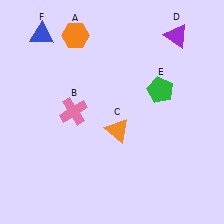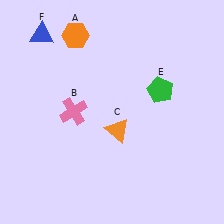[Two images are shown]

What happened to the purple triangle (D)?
The purple triangle (D) was removed in Image 2. It was in the top-right area of Image 1.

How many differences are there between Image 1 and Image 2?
There is 1 difference between the two images.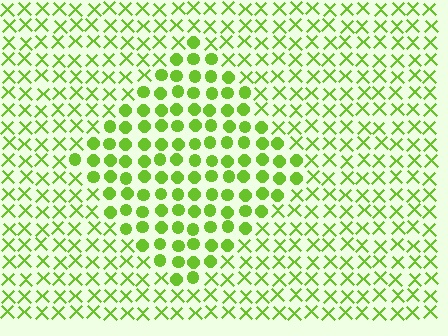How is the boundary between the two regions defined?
The boundary is defined by a change in element shape: circles inside vs. X marks outside. All elements share the same color and spacing.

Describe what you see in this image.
The image is filled with small lime elements arranged in a uniform grid. A diamond-shaped region contains circles, while the surrounding area contains X marks. The boundary is defined purely by the change in element shape.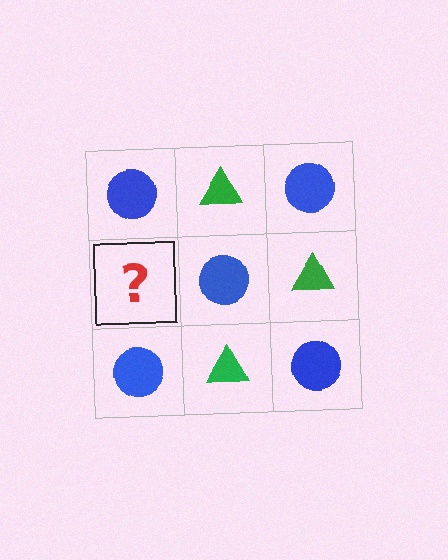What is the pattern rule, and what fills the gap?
The rule is that it alternates blue circle and green triangle in a checkerboard pattern. The gap should be filled with a green triangle.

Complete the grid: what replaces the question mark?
The question mark should be replaced with a green triangle.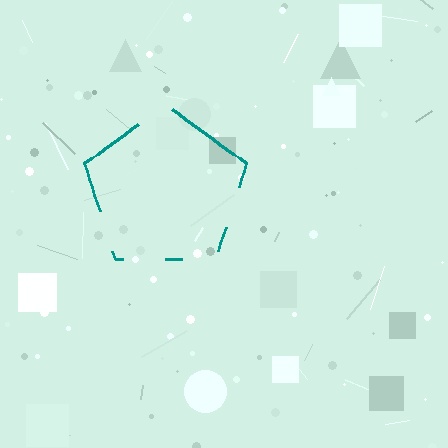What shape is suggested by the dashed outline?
The dashed outline suggests a pentagon.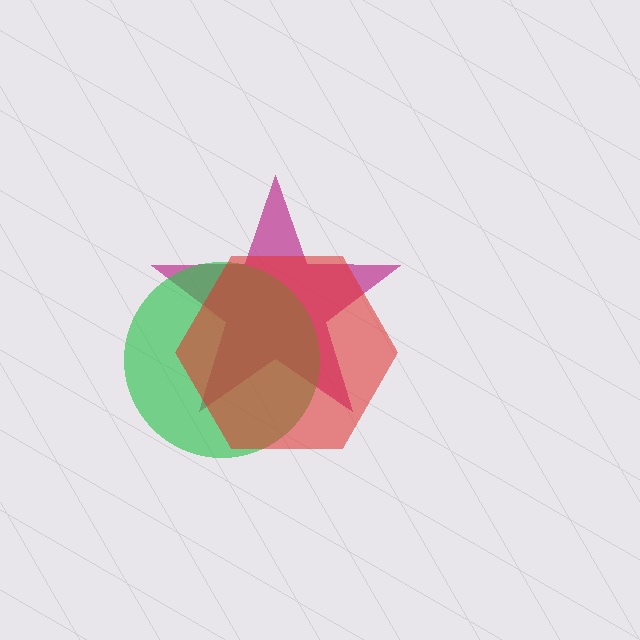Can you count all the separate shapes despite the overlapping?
Yes, there are 3 separate shapes.